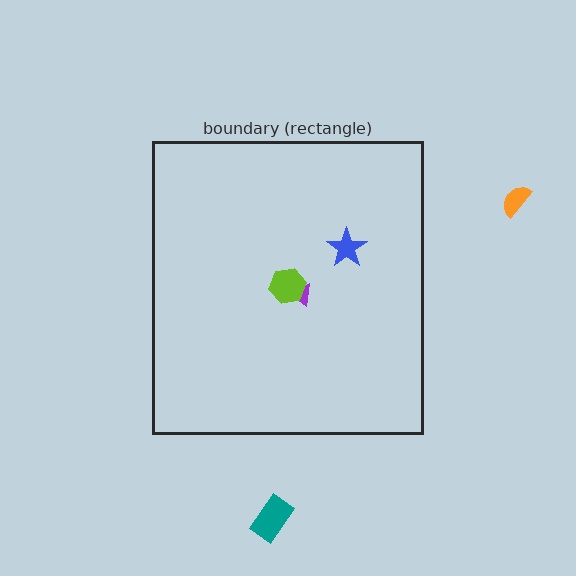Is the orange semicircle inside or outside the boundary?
Outside.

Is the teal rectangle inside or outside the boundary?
Outside.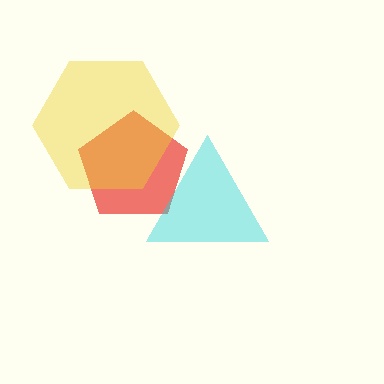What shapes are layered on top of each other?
The layered shapes are: a red pentagon, a cyan triangle, a yellow hexagon.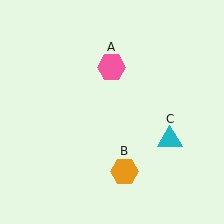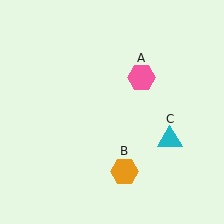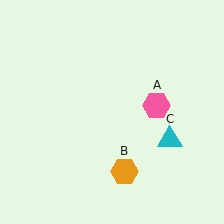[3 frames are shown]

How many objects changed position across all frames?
1 object changed position: pink hexagon (object A).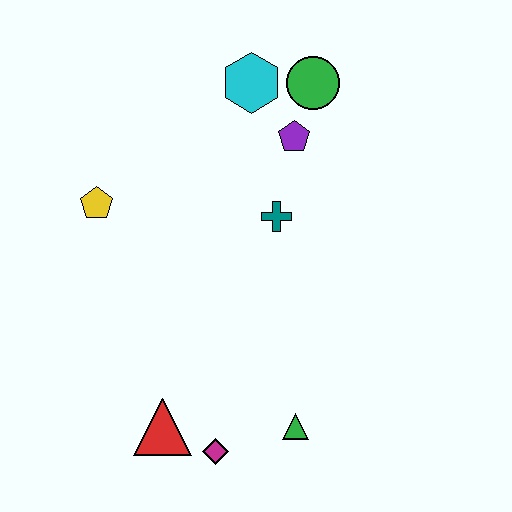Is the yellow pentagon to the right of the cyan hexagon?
No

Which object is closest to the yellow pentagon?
The teal cross is closest to the yellow pentagon.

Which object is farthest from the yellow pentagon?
The green triangle is farthest from the yellow pentagon.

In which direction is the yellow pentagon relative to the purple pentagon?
The yellow pentagon is to the left of the purple pentagon.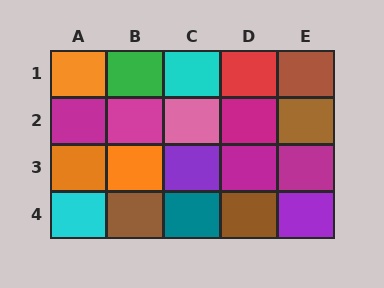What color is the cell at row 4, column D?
Brown.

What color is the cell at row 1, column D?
Red.